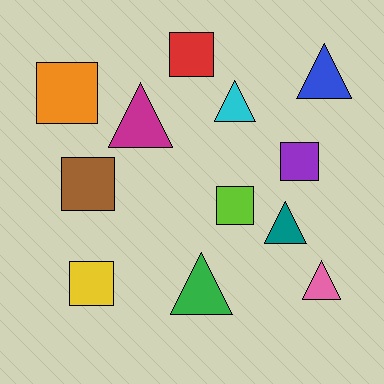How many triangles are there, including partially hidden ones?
There are 6 triangles.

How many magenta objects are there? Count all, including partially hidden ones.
There is 1 magenta object.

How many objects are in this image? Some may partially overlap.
There are 12 objects.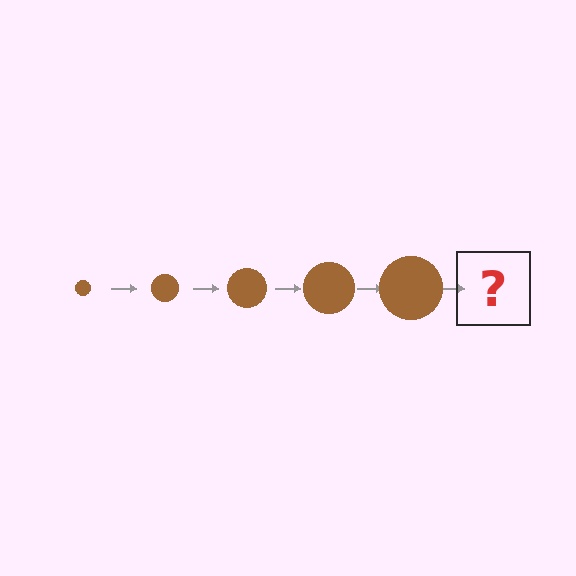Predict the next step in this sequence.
The next step is a brown circle, larger than the previous one.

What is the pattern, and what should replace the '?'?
The pattern is that the circle gets progressively larger each step. The '?' should be a brown circle, larger than the previous one.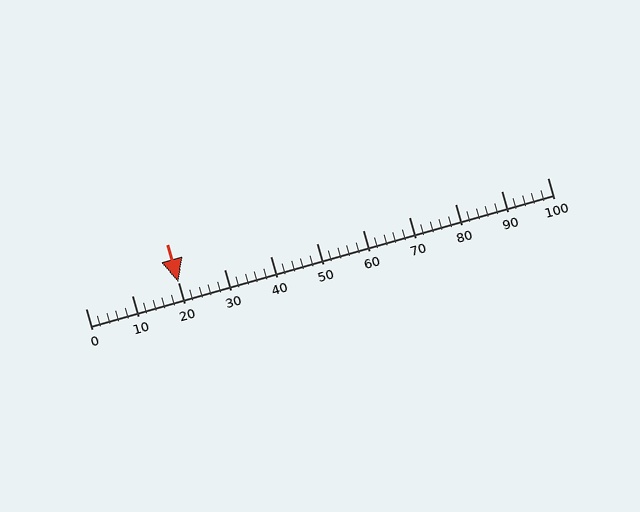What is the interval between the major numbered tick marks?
The major tick marks are spaced 10 units apart.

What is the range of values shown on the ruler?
The ruler shows values from 0 to 100.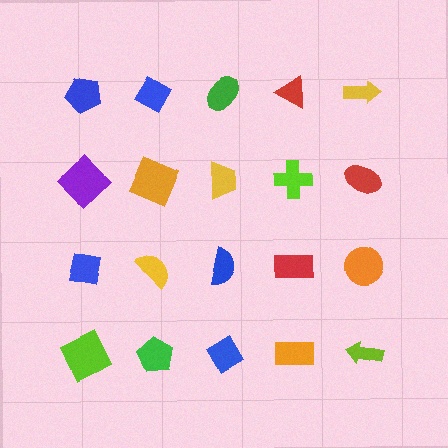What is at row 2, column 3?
A yellow trapezoid.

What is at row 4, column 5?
A lime arrow.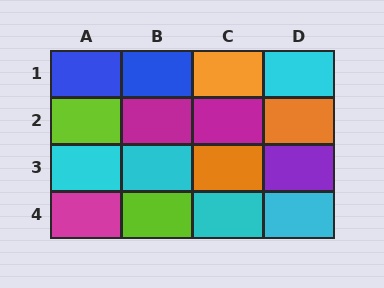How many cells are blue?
2 cells are blue.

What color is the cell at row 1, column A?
Blue.